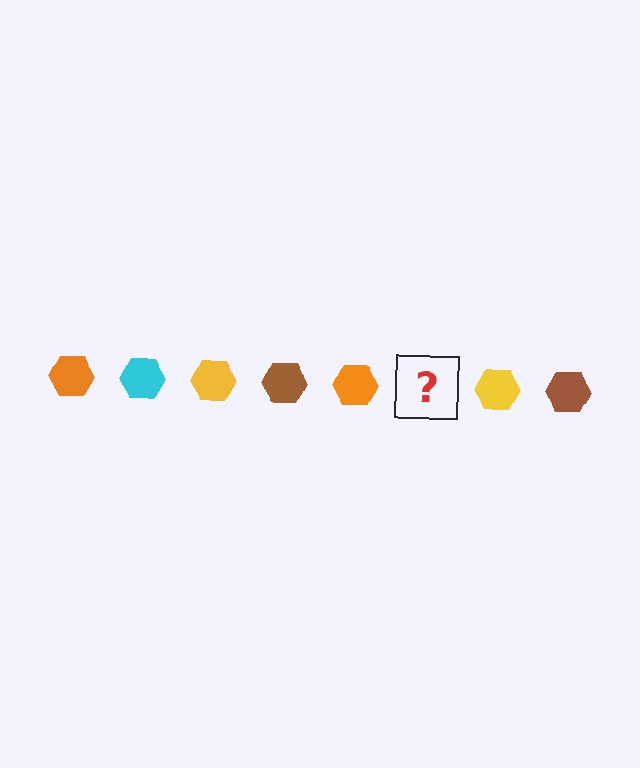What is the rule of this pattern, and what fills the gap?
The rule is that the pattern cycles through orange, cyan, yellow, brown hexagons. The gap should be filled with a cyan hexagon.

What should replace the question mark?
The question mark should be replaced with a cyan hexagon.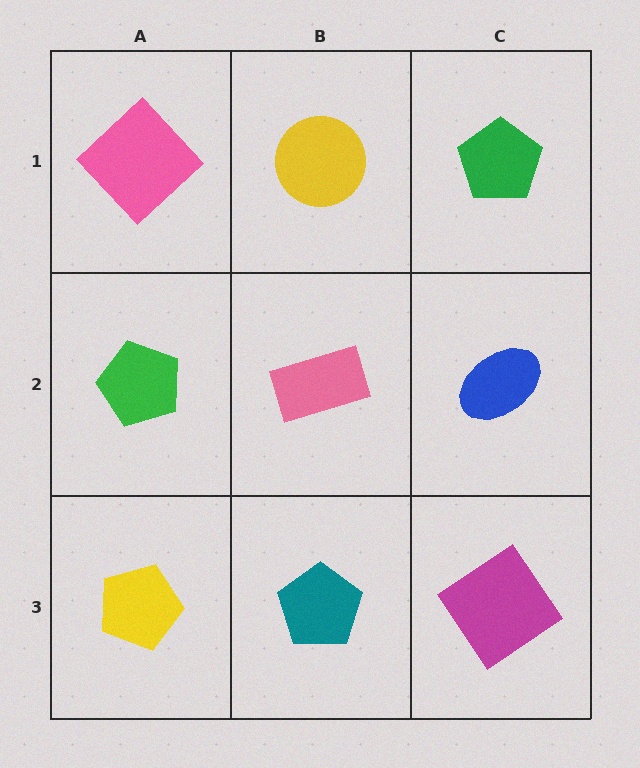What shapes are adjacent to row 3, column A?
A green pentagon (row 2, column A), a teal pentagon (row 3, column B).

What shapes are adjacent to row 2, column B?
A yellow circle (row 1, column B), a teal pentagon (row 3, column B), a green pentagon (row 2, column A), a blue ellipse (row 2, column C).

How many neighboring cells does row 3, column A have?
2.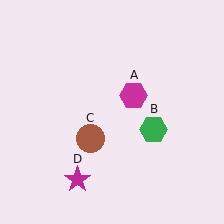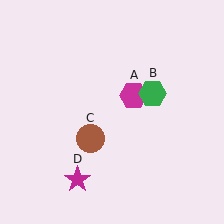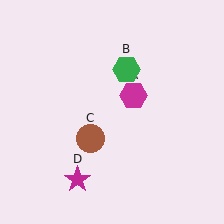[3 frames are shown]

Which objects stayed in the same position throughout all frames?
Magenta hexagon (object A) and brown circle (object C) and magenta star (object D) remained stationary.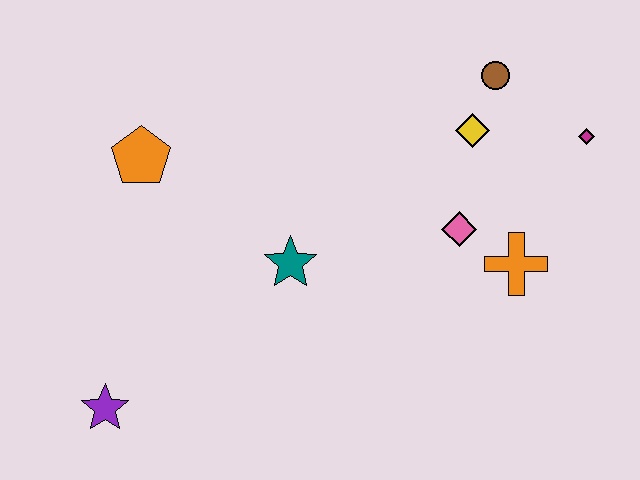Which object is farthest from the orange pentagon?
The magenta diamond is farthest from the orange pentagon.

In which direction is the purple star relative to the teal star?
The purple star is to the left of the teal star.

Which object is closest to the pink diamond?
The orange cross is closest to the pink diamond.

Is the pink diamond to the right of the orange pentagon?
Yes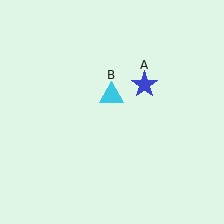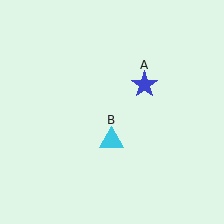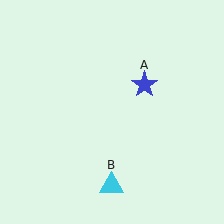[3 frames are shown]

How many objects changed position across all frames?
1 object changed position: cyan triangle (object B).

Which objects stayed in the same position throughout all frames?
Blue star (object A) remained stationary.